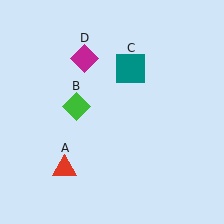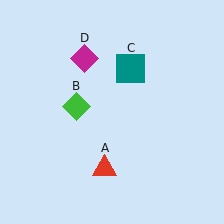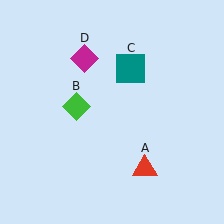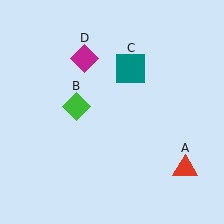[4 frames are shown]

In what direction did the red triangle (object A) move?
The red triangle (object A) moved right.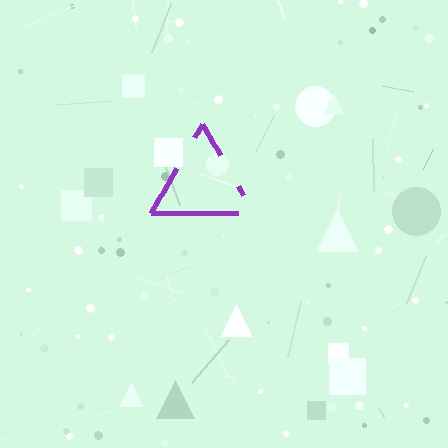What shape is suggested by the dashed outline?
The dashed outline suggests a triangle.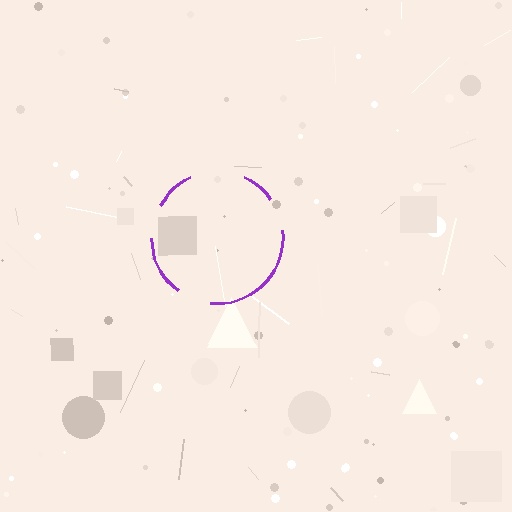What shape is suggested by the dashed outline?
The dashed outline suggests a circle.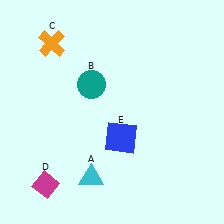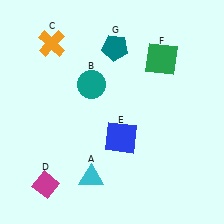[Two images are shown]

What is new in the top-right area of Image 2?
A teal pentagon (G) was added in the top-right area of Image 2.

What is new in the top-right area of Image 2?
A green square (F) was added in the top-right area of Image 2.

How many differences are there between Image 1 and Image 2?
There are 2 differences between the two images.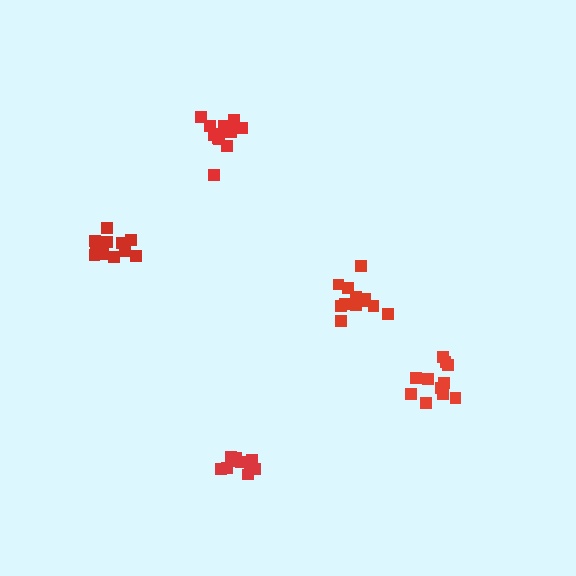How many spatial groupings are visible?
There are 5 spatial groupings.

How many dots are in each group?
Group 1: 13 dots, Group 2: 11 dots, Group 3: 13 dots, Group 4: 12 dots, Group 5: 12 dots (61 total).